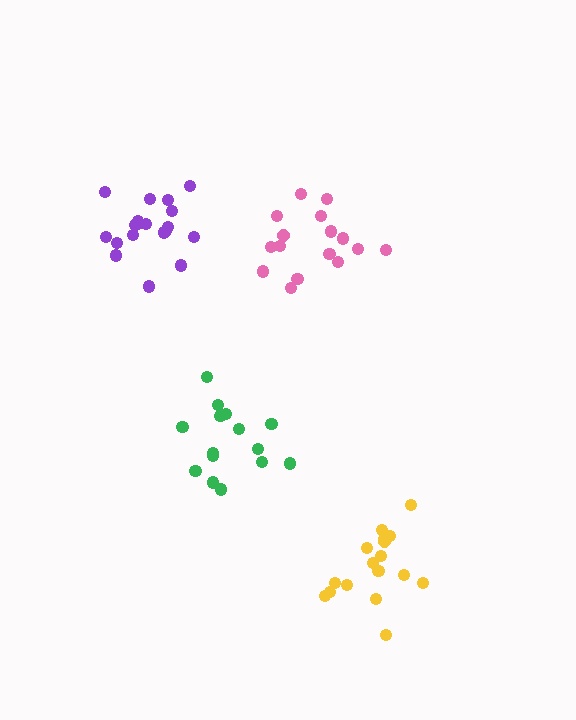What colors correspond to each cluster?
The clusters are colored: pink, green, yellow, purple.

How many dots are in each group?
Group 1: 16 dots, Group 2: 15 dots, Group 3: 17 dots, Group 4: 19 dots (67 total).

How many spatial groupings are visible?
There are 4 spatial groupings.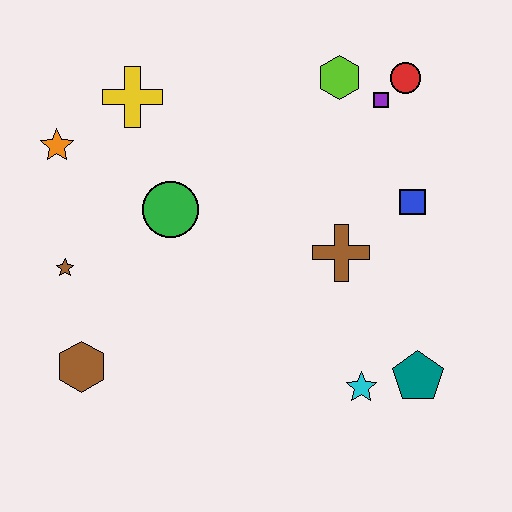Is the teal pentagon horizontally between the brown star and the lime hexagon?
No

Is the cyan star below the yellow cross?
Yes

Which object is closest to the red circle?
The purple square is closest to the red circle.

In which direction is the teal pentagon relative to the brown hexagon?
The teal pentagon is to the right of the brown hexagon.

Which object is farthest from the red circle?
The brown hexagon is farthest from the red circle.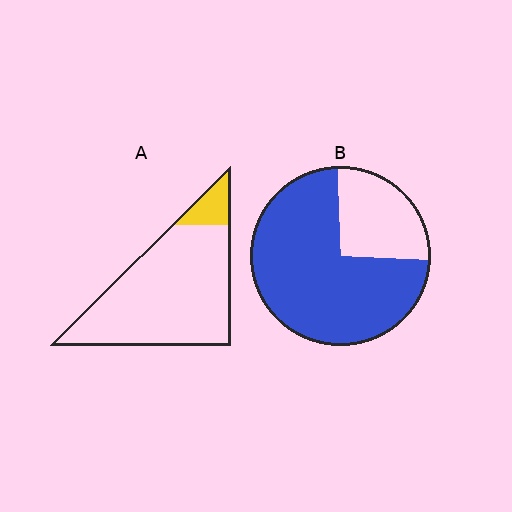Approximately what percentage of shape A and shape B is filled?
A is approximately 10% and B is approximately 75%.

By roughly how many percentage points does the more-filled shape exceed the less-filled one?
By roughly 65 percentage points (B over A).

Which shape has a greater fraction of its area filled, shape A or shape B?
Shape B.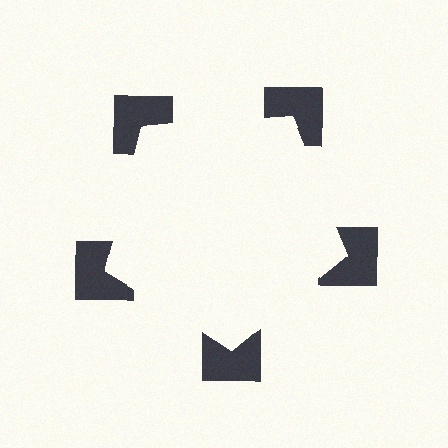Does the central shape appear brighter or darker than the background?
It typically appears slightly brighter than the background, even though no actual brightness change is drawn.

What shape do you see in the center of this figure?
An illusory pentagon — its edges are inferred from the aligned wedge cuts in the notched squares, not physically drawn.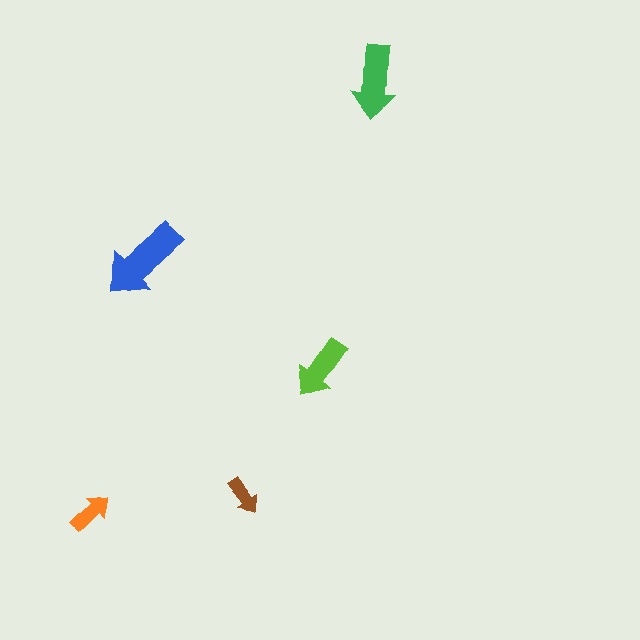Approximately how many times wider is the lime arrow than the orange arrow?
About 1.5 times wider.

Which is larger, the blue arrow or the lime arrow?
The blue one.